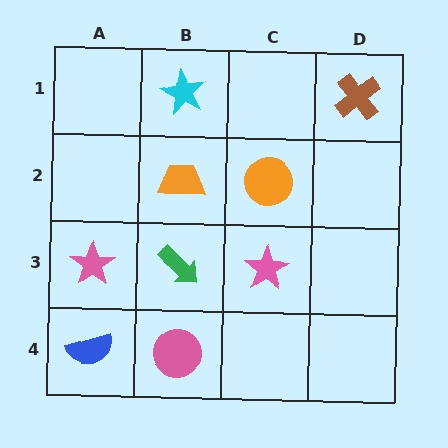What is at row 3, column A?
A pink star.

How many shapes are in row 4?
2 shapes.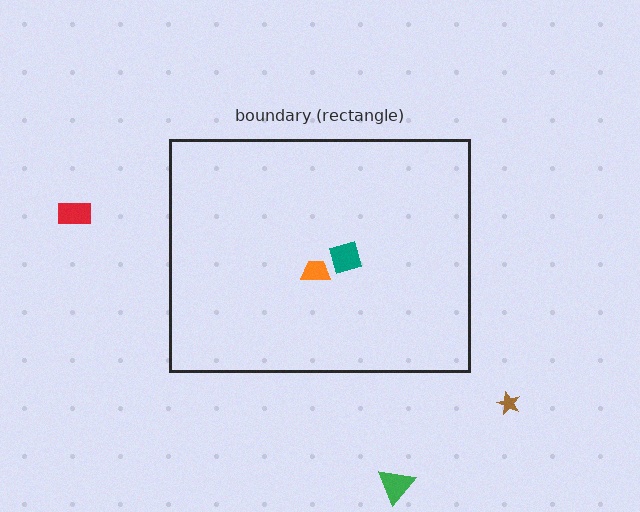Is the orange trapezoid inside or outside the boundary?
Inside.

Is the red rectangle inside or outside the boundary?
Outside.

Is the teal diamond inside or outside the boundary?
Inside.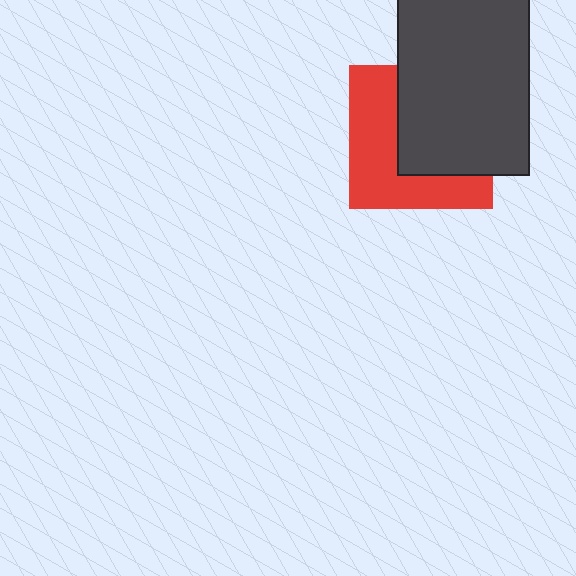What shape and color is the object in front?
The object in front is a dark gray rectangle.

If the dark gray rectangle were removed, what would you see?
You would see the complete red square.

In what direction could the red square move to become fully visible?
The red square could move toward the lower-left. That would shift it out from behind the dark gray rectangle entirely.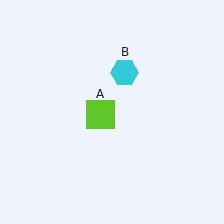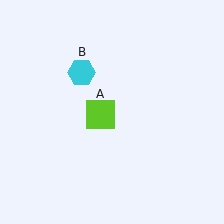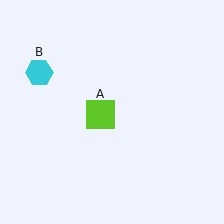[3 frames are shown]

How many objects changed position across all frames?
1 object changed position: cyan hexagon (object B).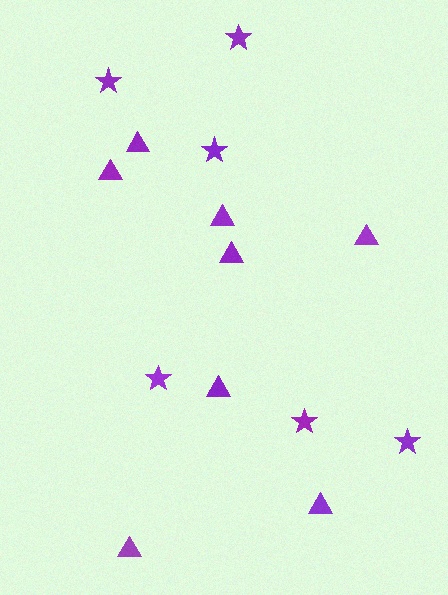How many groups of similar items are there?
There are 2 groups: one group of stars (6) and one group of triangles (8).